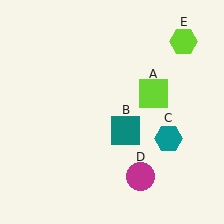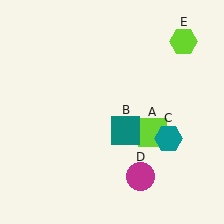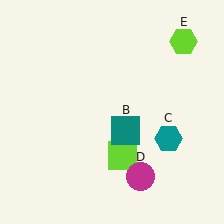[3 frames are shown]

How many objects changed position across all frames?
1 object changed position: lime square (object A).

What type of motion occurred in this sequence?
The lime square (object A) rotated clockwise around the center of the scene.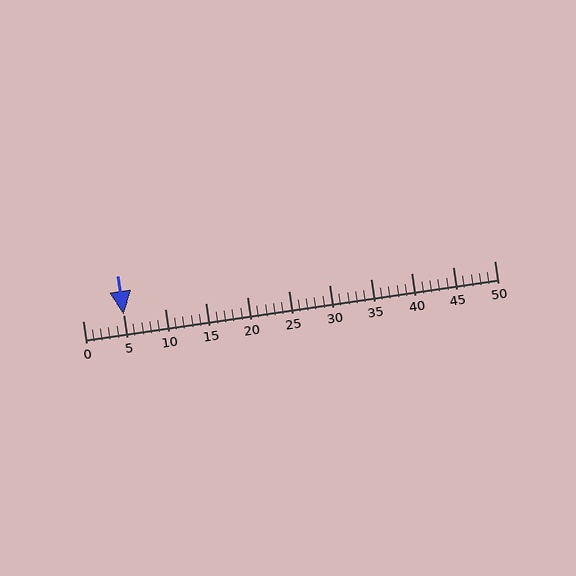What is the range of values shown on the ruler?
The ruler shows values from 0 to 50.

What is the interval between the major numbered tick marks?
The major tick marks are spaced 5 units apart.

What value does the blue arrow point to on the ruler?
The blue arrow points to approximately 5.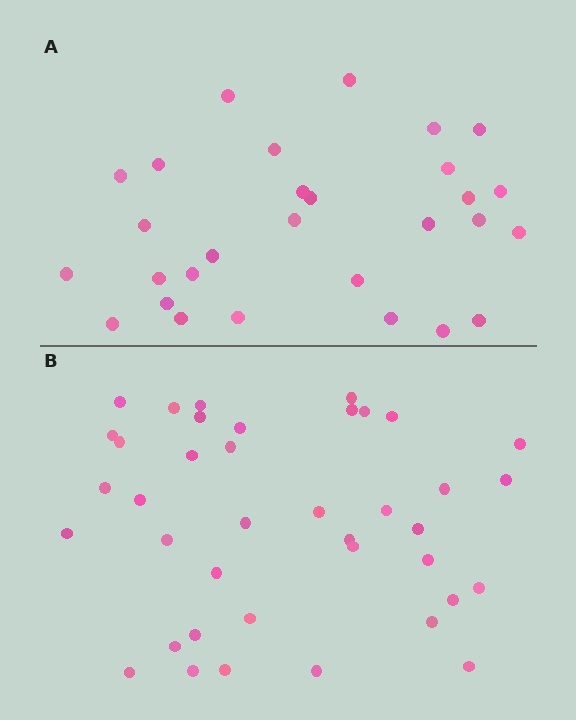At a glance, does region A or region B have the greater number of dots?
Region B (the bottom region) has more dots.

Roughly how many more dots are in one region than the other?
Region B has roughly 10 or so more dots than region A.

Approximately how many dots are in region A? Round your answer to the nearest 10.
About 30 dots. (The exact count is 29, which rounds to 30.)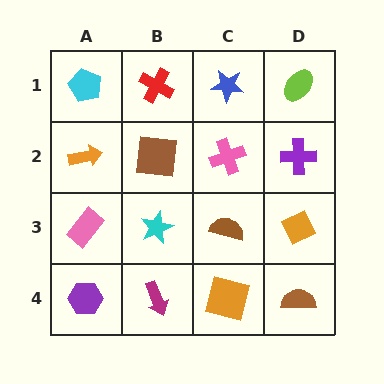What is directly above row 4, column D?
An orange diamond.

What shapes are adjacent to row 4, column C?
A brown semicircle (row 3, column C), a magenta arrow (row 4, column B), a brown semicircle (row 4, column D).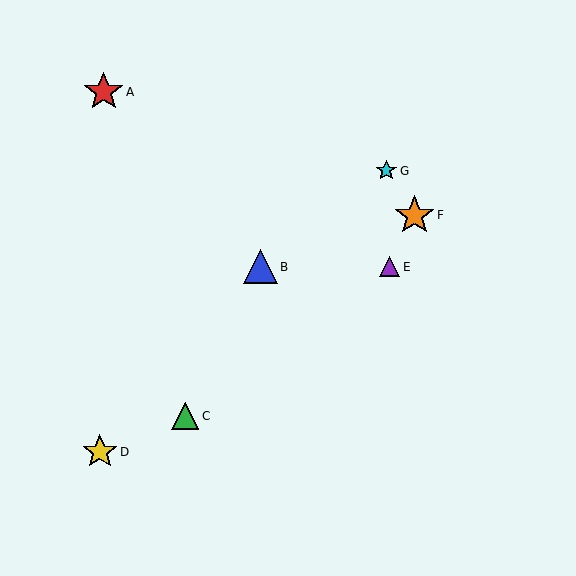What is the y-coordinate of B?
Object B is at y≈267.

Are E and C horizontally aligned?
No, E is at y≈267 and C is at y≈416.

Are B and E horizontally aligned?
Yes, both are at y≈267.